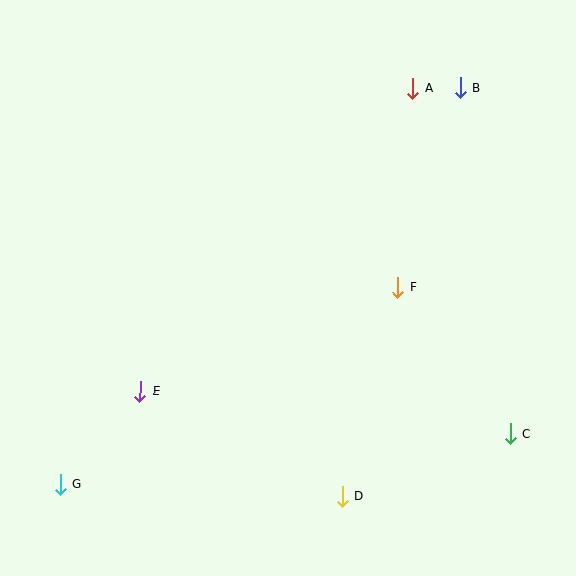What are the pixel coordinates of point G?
Point G is at (60, 484).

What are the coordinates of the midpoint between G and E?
The midpoint between G and E is at (100, 438).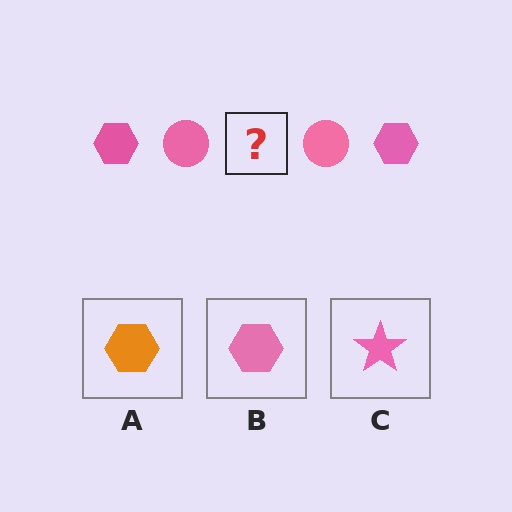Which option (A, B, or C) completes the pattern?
B.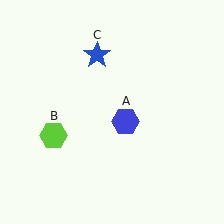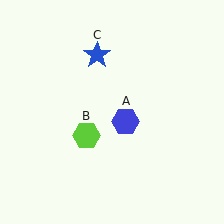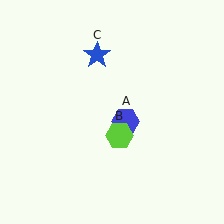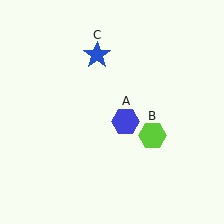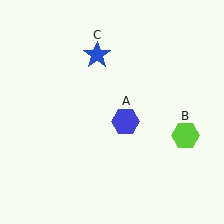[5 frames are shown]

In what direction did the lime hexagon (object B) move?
The lime hexagon (object B) moved right.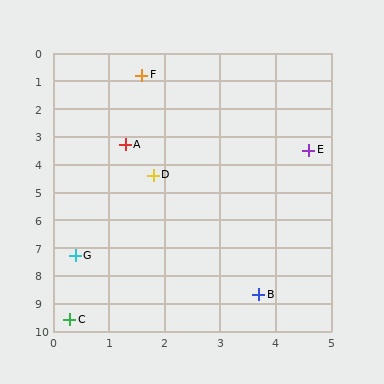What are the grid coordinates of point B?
Point B is at approximately (3.7, 8.7).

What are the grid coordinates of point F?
Point F is at approximately (1.6, 0.8).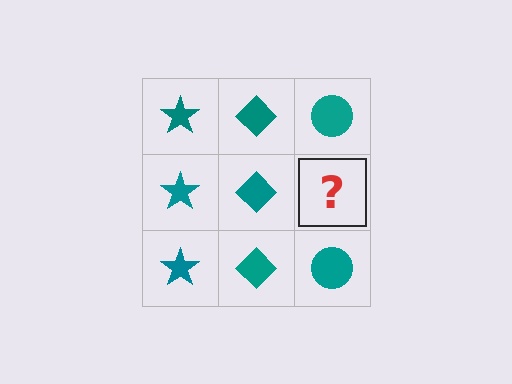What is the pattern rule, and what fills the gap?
The rule is that each column has a consistent shape. The gap should be filled with a teal circle.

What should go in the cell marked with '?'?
The missing cell should contain a teal circle.